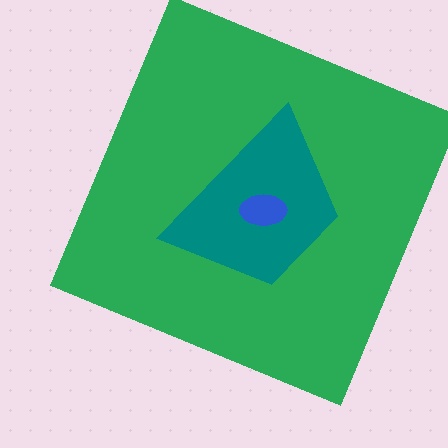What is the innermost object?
The blue ellipse.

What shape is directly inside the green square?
The teal trapezoid.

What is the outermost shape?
The green square.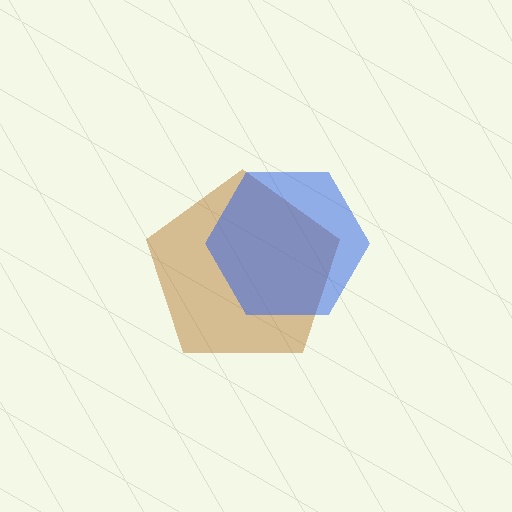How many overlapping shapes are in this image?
There are 2 overlapping shapes in the image.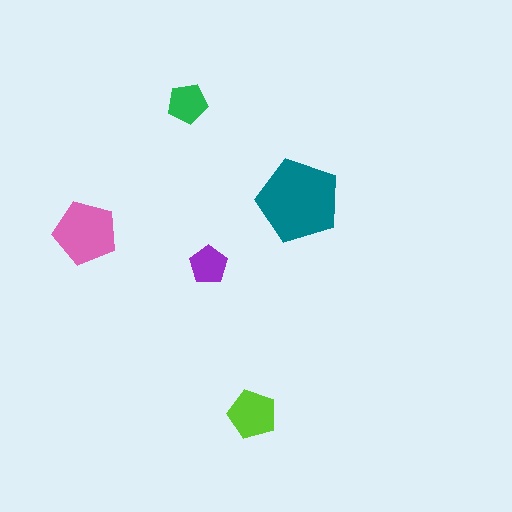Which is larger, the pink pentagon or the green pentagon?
The pink one.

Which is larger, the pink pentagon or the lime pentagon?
The pink one.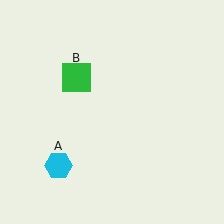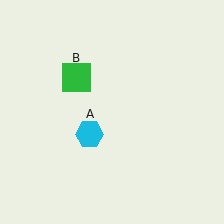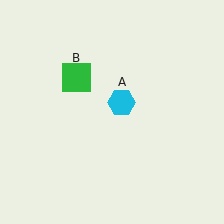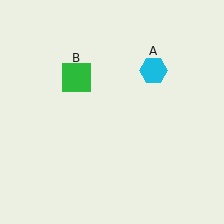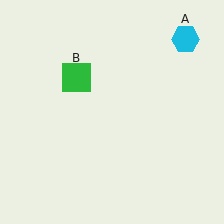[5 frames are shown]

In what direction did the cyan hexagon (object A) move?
The cyan hexagon (object A) moved up and to the right.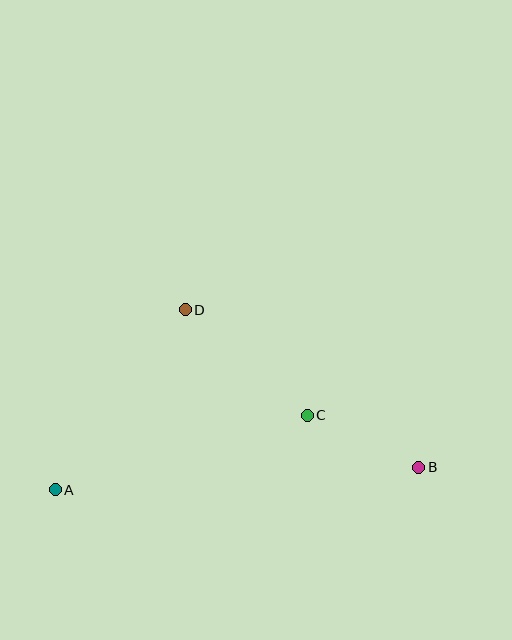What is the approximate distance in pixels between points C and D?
The distance between C and D is approximately 161 pixels.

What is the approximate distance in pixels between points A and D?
The distance between A and D is approximately 222 pixels.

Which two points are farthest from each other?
Points A and B are farthest from each other.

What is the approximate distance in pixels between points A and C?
The distance between A and C is approximately 263 pixels.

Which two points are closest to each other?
Points B and C are closest to each other.